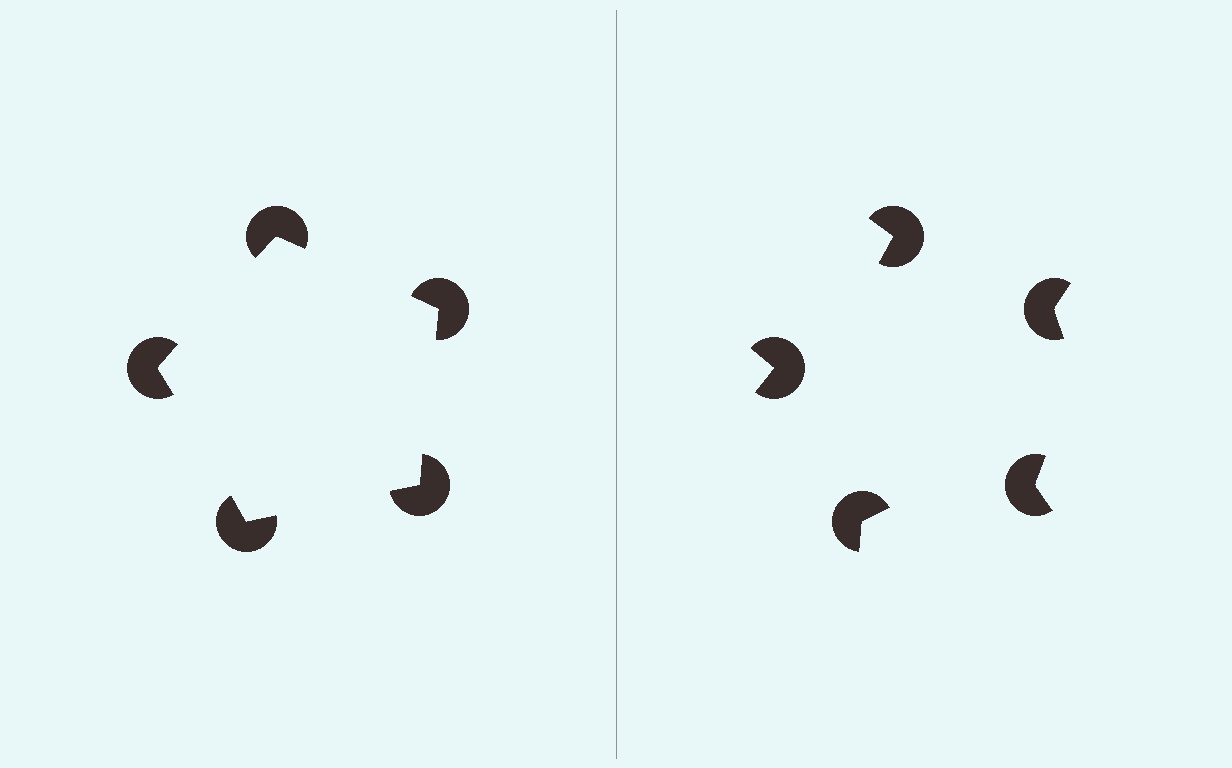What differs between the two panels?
The pac-man discs are positioned identically on both sides; only the wedge orientations differ. On the left they align to a pentagon; on the right they are misaligned.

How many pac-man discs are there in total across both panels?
10 — 5 on each side.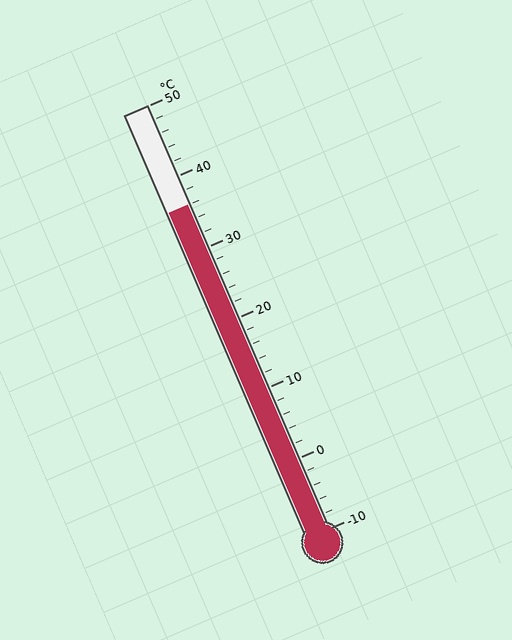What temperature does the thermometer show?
The thermometer shows approximately 36°C.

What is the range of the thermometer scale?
The thermometer scale ranges from -10°C to 50°C.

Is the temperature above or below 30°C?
The temperature is above 30°C.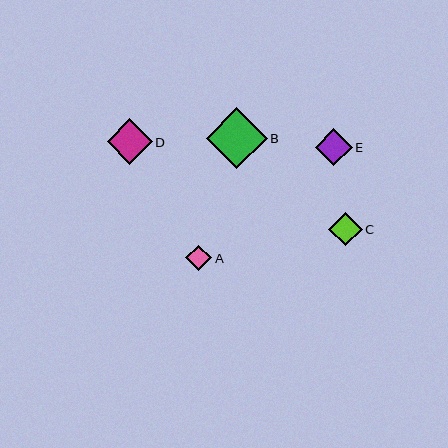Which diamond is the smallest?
Diamond A is the smallest with a size of approximately 26 pixels.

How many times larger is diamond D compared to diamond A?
Diamond D is approximately 1.8 times the size of diamond A.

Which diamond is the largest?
Diamond B is the largest with a size of approximately 61 pixels.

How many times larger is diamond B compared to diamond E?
Diamond B is approximately 1.6 times the size of diamond E.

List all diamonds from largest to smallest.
From largest to smallest: B, D, E, C, A.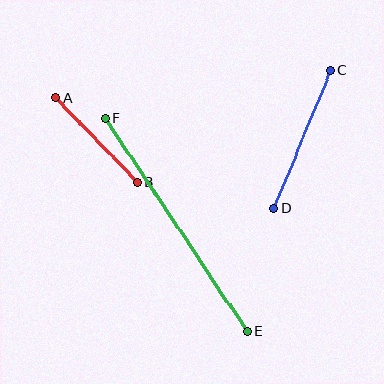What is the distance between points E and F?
The distance is approximately 256 pixels.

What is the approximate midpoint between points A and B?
The midpoint is at approximately (96, 140) pixels.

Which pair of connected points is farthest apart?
Points E and F are farthest apart.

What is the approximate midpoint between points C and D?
The midpoint is at approximately (302, 139) pixels.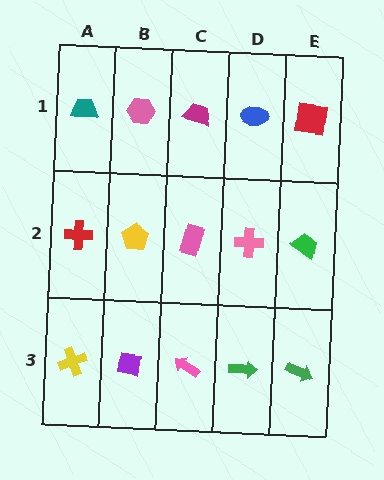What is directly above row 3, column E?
A green trapezoid.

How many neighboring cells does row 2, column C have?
4.